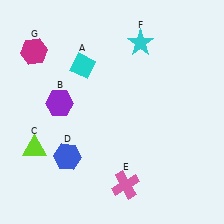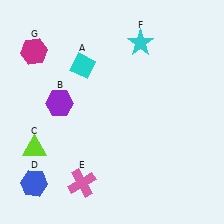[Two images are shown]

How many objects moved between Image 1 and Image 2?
2 objects moved between the two images.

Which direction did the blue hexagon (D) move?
The blue hexagon (D) moved left.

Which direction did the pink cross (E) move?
The pink cross (E) moved left.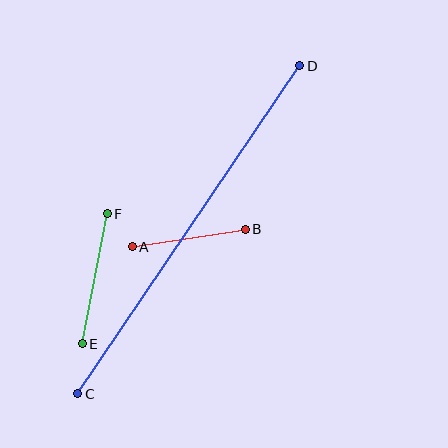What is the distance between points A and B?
The distance is approximately 115 pixels.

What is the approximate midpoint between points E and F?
The midpoint is at approximately (95, 279) pixels.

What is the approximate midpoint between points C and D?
The midpoint is at approximately (189, 230) pixels.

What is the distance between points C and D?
The distance is approximately 396 pixels.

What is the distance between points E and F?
The distance is approximately 133 pixels.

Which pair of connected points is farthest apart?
Points C and D are farthest apart.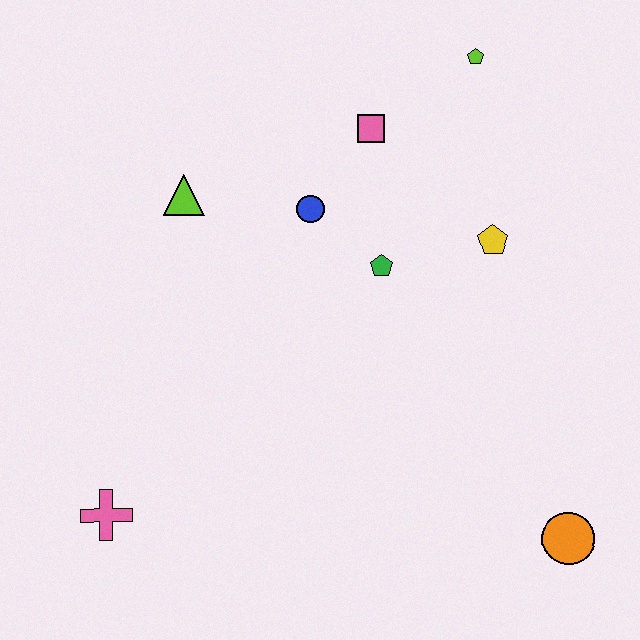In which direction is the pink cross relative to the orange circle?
The pink cross is to the left of the orange circle.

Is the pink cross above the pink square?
No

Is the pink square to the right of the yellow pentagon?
No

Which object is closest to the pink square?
The blue circle is closest to the pink square.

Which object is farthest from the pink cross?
The lime pentagon is farthest from the pink cross.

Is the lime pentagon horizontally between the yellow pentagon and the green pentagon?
Yes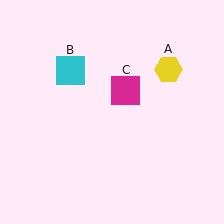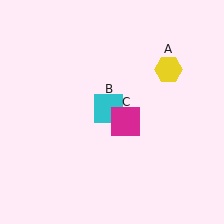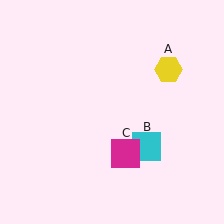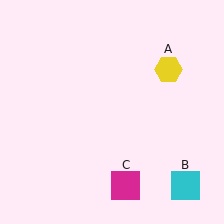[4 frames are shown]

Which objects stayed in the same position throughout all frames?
Yellow hexagon (object A) remained stationary.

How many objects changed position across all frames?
2 objects changed position: cyan square (object B), magenta square (object C).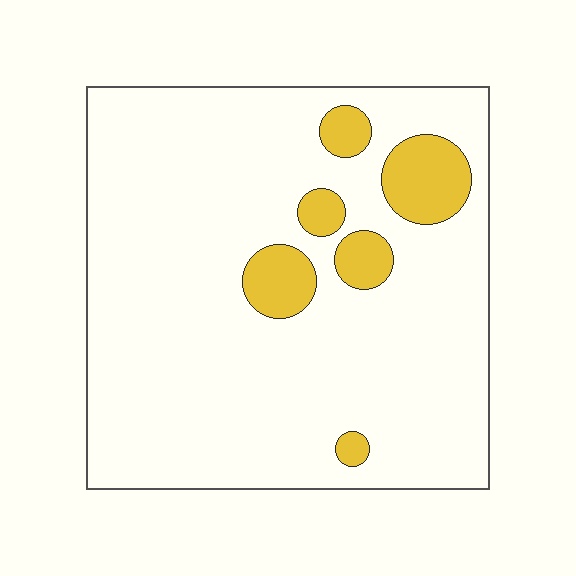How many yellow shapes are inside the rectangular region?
6.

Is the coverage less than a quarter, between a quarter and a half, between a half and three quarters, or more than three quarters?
Less than a quarter.